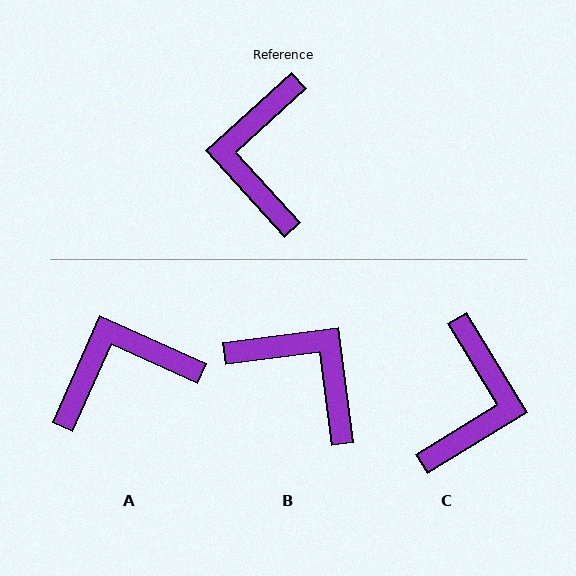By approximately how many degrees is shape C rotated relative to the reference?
Approximately 169 degrees counter-clockwise.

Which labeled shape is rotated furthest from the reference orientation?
C, about 169 degrees away.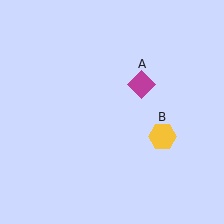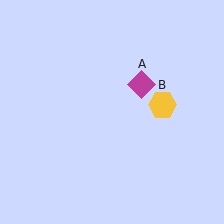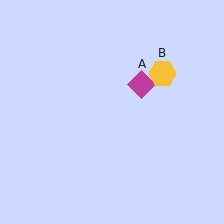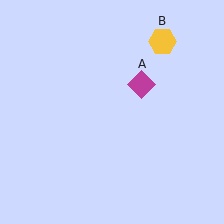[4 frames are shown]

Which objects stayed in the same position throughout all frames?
Magenta diamond (object A) remained stationary.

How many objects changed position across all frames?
1 object changed position: yellow hexagon (object B).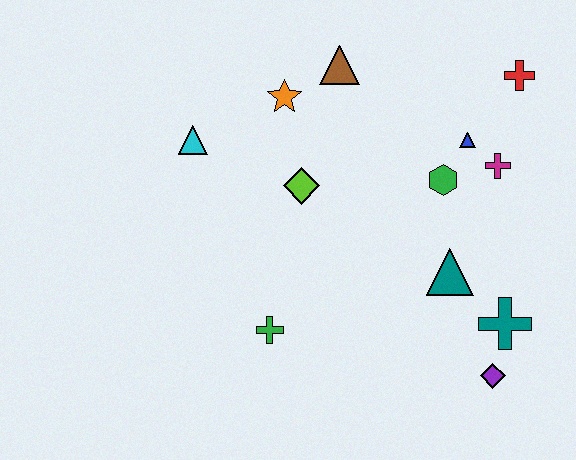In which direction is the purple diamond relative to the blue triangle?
The purple diamond is below the blue triangle.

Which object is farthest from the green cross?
The red cross is farthest from the green cross.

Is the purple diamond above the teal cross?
No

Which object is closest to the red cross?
The blue triangle is closest to the red cross.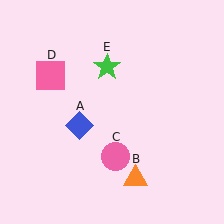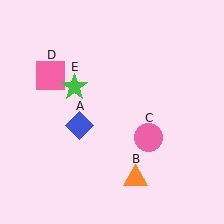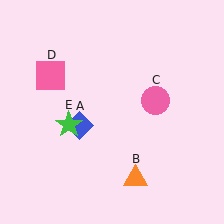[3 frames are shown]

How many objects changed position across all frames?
2 objects changed position: pink circle (object C), green star (object E).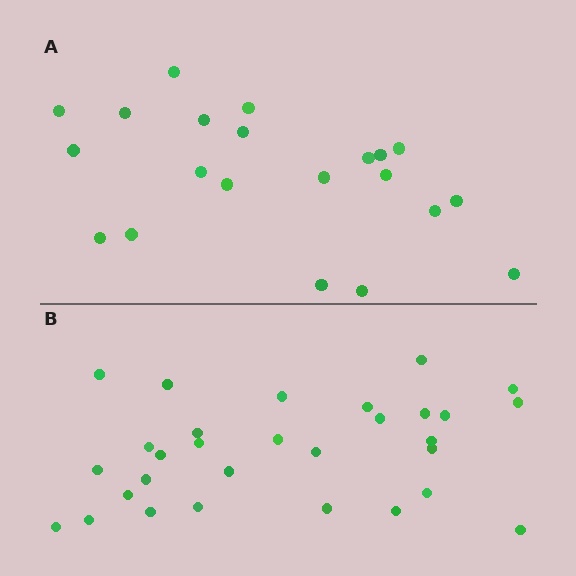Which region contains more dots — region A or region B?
Region B (the bottom region) has more dots.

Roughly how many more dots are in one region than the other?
Region B has roughly 8 or so more dots than region A.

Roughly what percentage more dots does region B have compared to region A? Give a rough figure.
About 45% more.